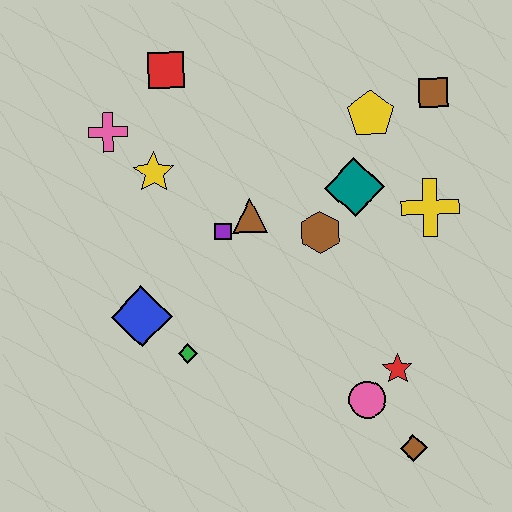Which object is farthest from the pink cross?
The brown diamond is farthest from the pink cross.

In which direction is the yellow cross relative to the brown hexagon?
The yellow cross is to the right of the brown hexagon.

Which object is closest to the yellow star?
The pink cross is closest to the yellow star.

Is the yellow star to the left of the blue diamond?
No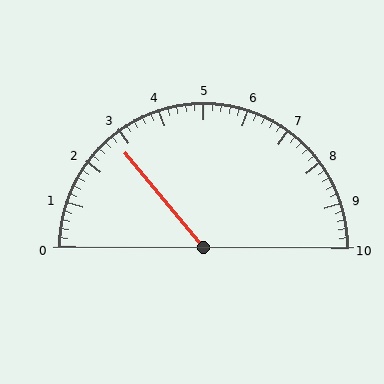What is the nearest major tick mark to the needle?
The nearest major tick mark is 3.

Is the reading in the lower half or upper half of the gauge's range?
The reading is in the lower half of the range (0 to 10).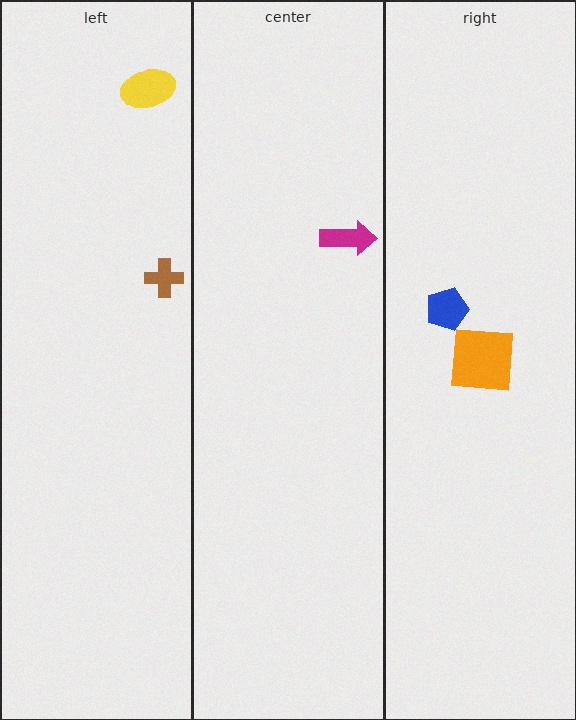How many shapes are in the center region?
1.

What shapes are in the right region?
The orange square, the blue pentagon.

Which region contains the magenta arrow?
The center region.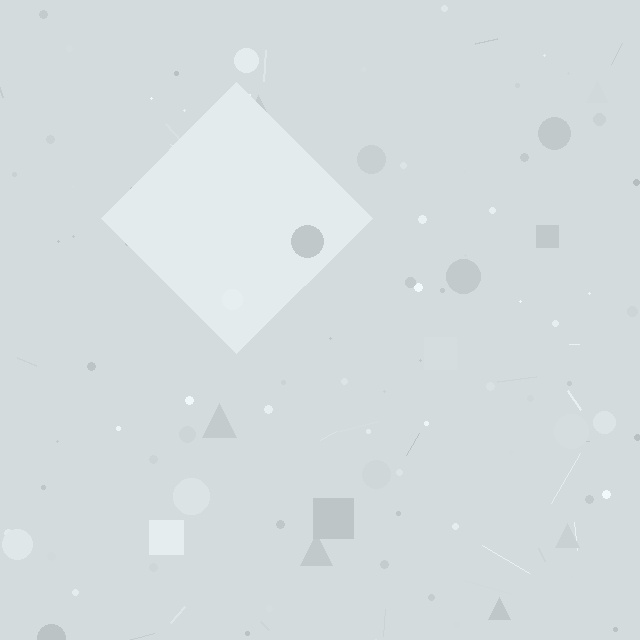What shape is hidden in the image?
A diamond is hidden in the image.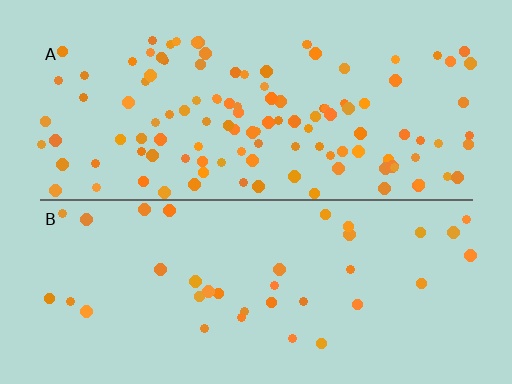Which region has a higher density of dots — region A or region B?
A (the top).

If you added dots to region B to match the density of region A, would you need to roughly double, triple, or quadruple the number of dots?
Approximately triple.